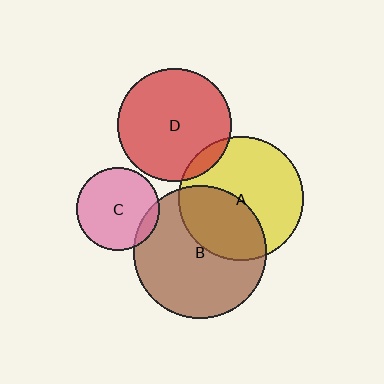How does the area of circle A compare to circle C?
Approximately 2.2 times.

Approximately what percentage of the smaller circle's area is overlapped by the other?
Approximately 40%.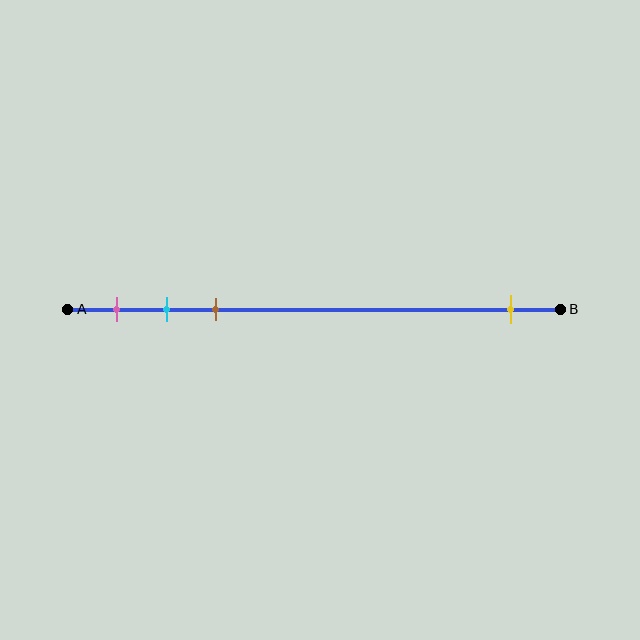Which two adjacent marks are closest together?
The cyan and brown marks are the closest adjacent pair.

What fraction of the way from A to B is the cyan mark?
The cyan mark is approximately 20% (0.2) of the way from A to B.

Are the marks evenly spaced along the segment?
No, the marks are not evenly spaced.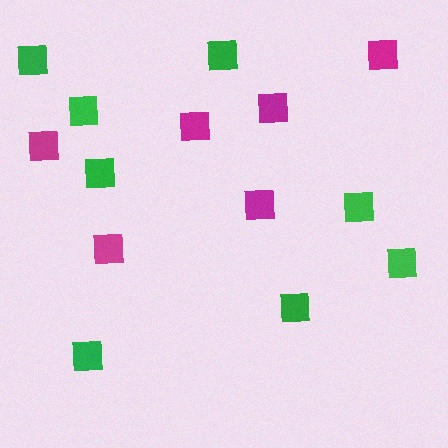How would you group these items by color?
There are 2 groups: one group of green squares (8) and one group of magenta squares (6).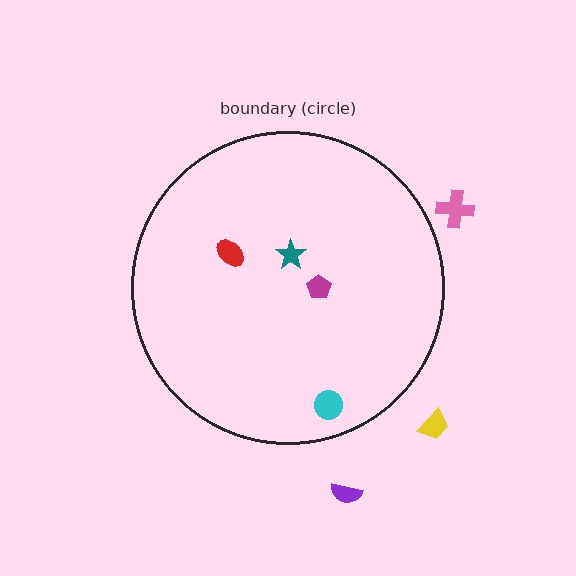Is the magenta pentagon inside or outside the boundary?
Inside.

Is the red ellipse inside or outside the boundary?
Inside.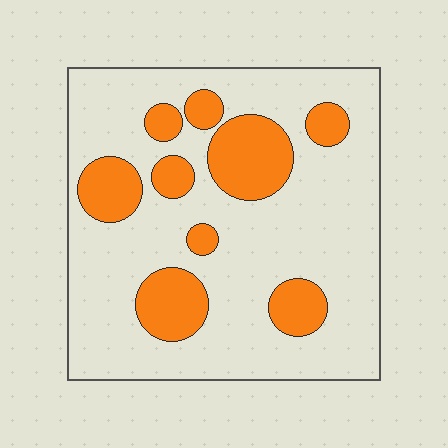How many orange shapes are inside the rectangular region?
9.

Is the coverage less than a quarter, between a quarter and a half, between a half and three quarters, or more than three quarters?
Less than a quarter.